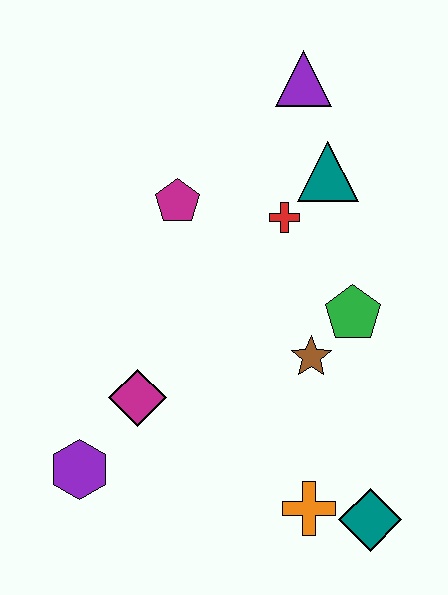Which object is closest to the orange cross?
The teal diamond is closest to the orange cross.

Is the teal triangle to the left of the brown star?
No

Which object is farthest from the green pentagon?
The purple hexagon is farthest from the green pentagon.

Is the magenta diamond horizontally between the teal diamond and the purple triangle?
No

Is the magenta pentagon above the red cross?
Yes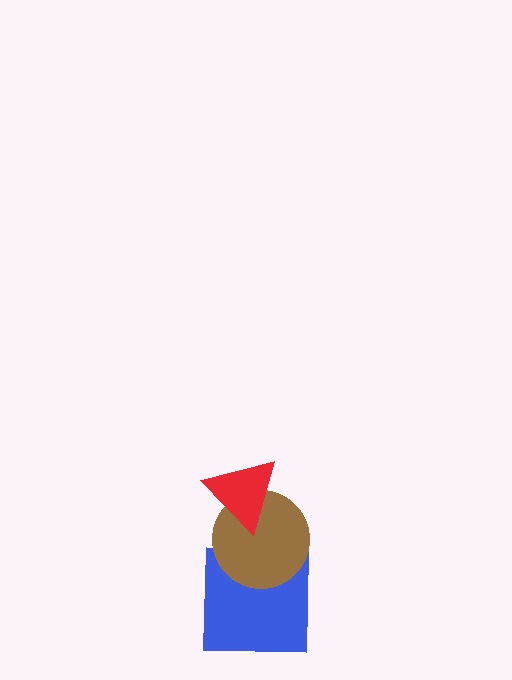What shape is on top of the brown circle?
The red triangle is on top of the brown circle.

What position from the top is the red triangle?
The red triangle is 1st from the top.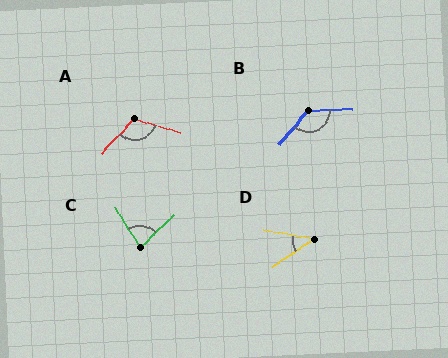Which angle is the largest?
B, at approximately 131 degrees.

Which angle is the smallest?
D, at approximately 43 degrees.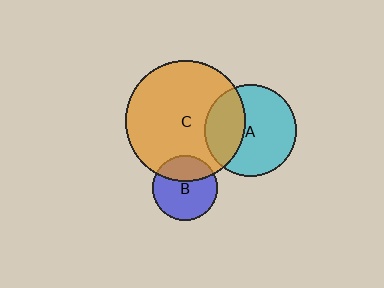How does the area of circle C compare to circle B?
Approximately 3.5 times.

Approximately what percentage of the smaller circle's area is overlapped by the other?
Approximately 30%.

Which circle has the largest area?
Circle C (orange).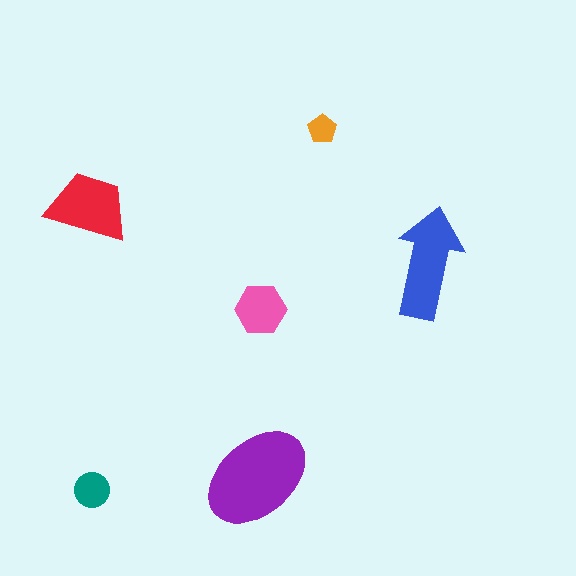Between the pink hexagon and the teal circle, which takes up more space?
The pink hexagon.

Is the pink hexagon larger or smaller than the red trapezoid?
Smaller.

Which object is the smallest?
The orange pentagon.